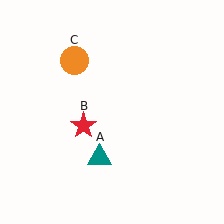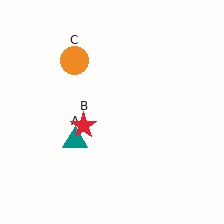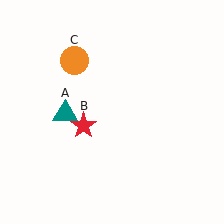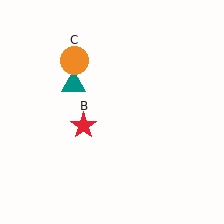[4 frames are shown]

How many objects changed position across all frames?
1 object changed position: teal triangle (object A).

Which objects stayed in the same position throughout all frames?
Red star (object B) and orange circle (object C) remained stationary.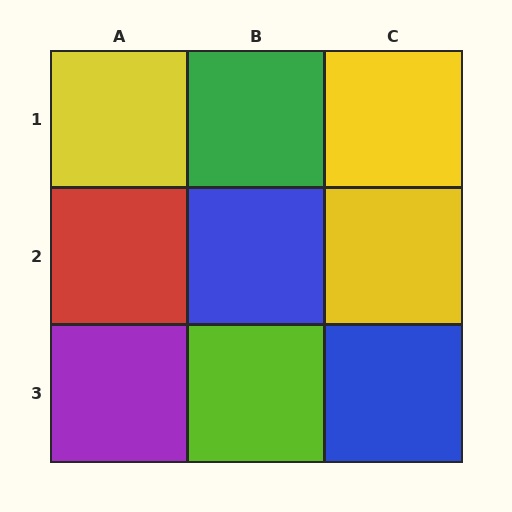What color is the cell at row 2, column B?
Blue.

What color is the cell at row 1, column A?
Yellow.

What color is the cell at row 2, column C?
Yellow.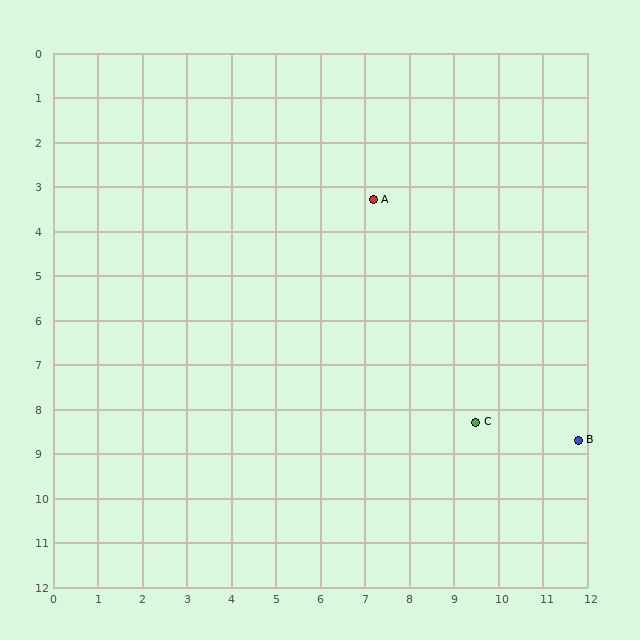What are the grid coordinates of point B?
Point B is at approximately (11.8, 8.7).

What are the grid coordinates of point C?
Point C is at approximately (9.5, 8.3).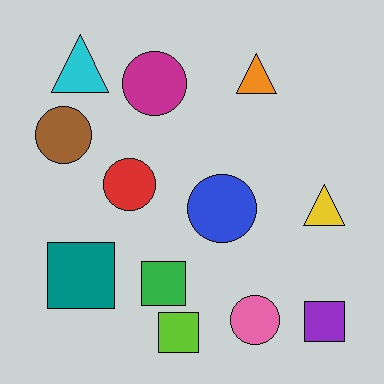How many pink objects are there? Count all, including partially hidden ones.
There is 1 pink object.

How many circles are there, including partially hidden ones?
There are 5 circles.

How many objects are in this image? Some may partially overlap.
There are 12 objects.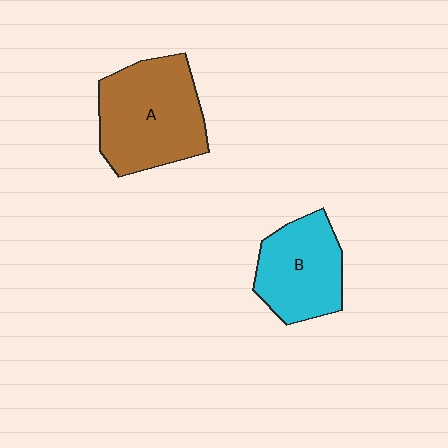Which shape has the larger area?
Shape A (brown).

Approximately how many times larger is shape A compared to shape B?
Approximately 1.4 times.